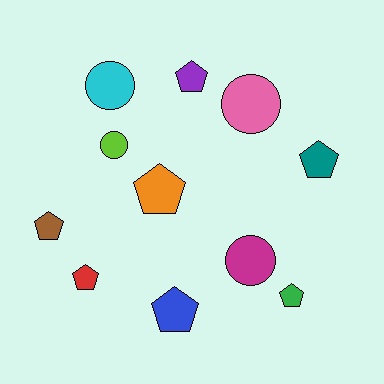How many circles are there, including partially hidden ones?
There are 4 circles.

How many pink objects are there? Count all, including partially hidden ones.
There is 1 pink object.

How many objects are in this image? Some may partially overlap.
There are 11 objects.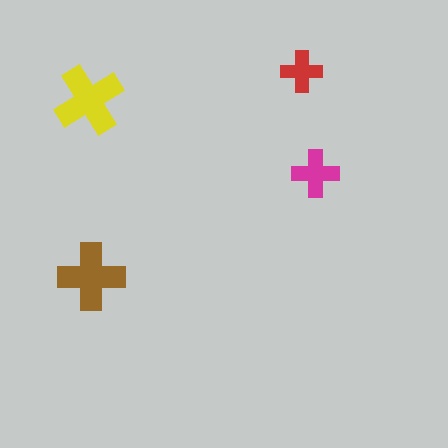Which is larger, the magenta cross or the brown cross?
The brown one.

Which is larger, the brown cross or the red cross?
The brown one.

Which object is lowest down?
The brown cross is bottommost.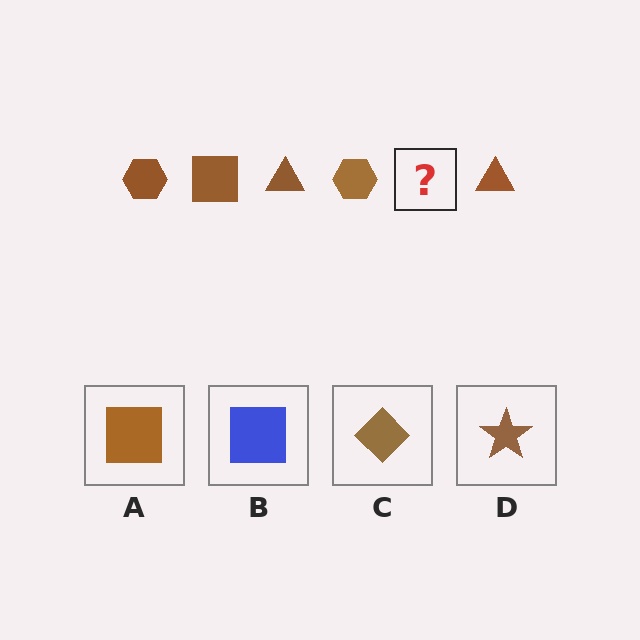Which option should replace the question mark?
Option A.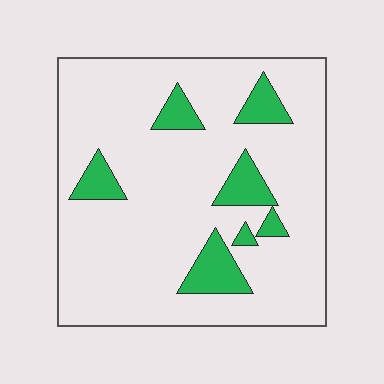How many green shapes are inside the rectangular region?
7.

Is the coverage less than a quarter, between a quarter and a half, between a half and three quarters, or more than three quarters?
Less than a quarter.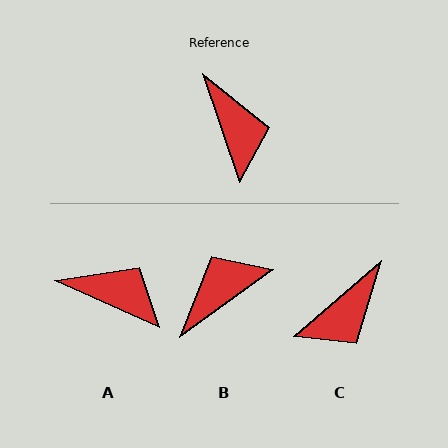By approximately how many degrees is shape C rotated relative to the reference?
Approximately 68 degrees clockwise.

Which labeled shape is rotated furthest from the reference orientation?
B, about 107 degrees away.